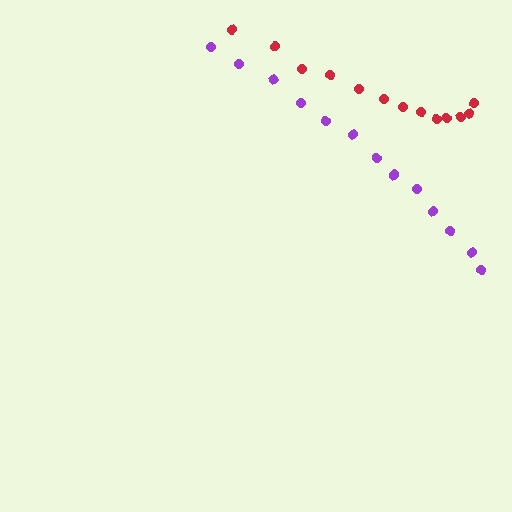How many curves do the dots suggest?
There are 2 distinct paths.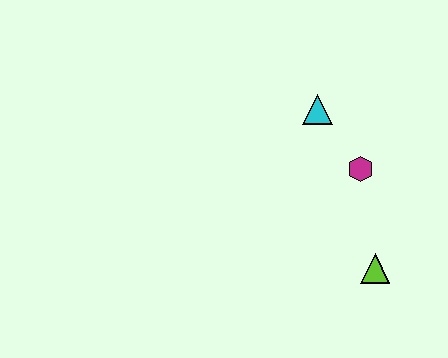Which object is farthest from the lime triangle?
The cyan triangle is farthest from the lime triangle.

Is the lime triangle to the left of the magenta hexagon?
No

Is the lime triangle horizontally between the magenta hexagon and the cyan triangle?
No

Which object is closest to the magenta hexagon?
The cyan triangle is closest to the magenta hexagon.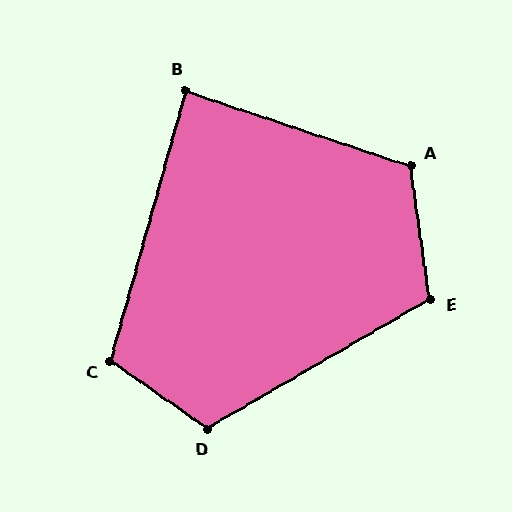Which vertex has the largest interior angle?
A, at approximately 116 degrees.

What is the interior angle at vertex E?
Approximately 112 degrees (obtuse).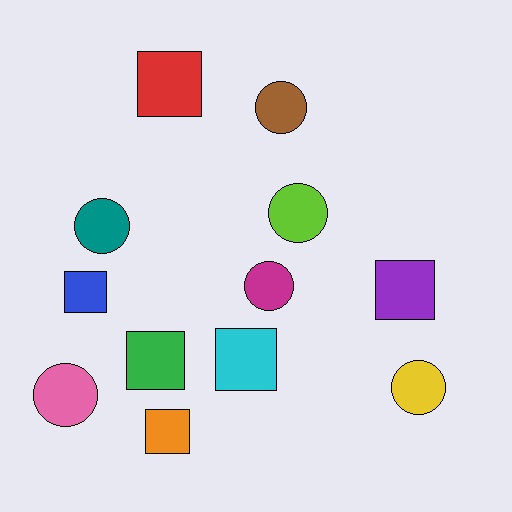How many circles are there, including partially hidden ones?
There are 6 circles.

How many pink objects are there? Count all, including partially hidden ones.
There is 1 pink object.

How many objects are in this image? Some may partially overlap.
There are 12 objects.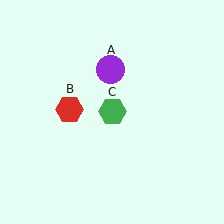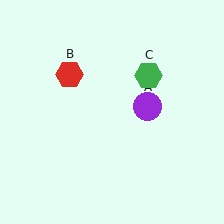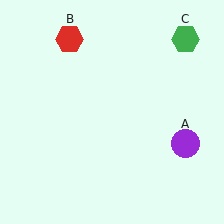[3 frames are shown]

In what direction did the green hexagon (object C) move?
The green hexagon (object C) moved up and to the right.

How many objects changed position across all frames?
3 objects changed position: purple circle (object A), red hexagon (object B), green hexagon (object C).